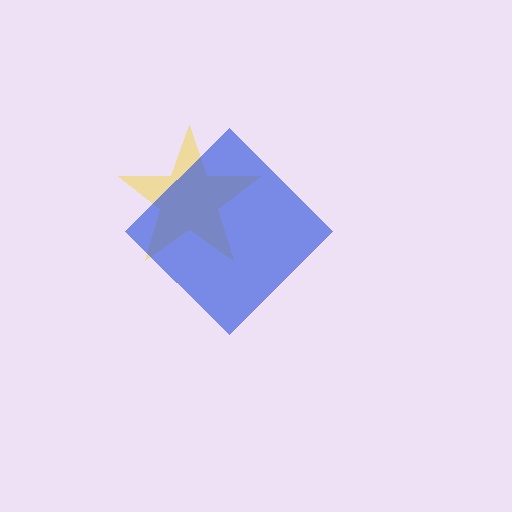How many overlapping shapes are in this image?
There are 2 overlapping shapes in the image.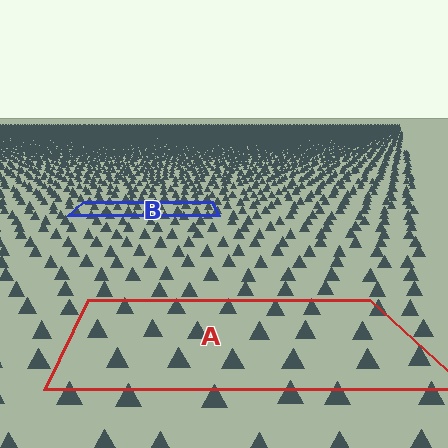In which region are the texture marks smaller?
The texture marks are smaller in region B, because it is farther away.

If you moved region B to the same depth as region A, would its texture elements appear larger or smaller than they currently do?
They would appear larger. At a closer depth, the same texture elements are projected at a bigger on-screen size.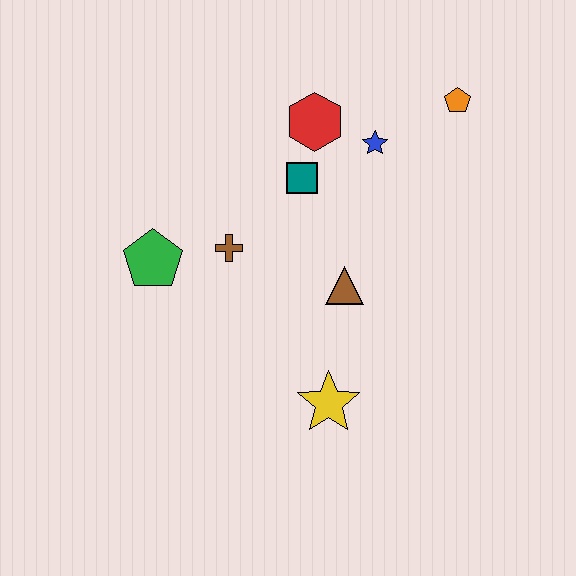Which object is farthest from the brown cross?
The orange pentagon is farthest from the brown cross.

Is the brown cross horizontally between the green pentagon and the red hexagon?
Yes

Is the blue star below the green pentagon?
No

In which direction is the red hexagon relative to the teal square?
The red hexagon is above the teal square.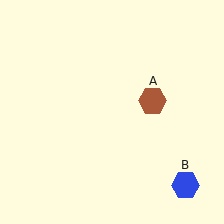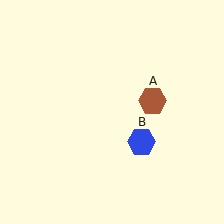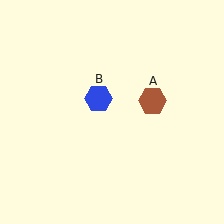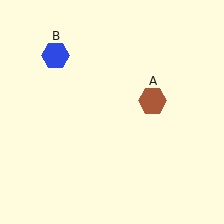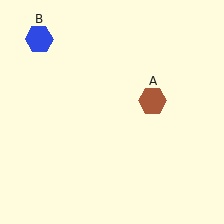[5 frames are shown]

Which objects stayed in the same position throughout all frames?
Brown hexagon (object A) remained stationary.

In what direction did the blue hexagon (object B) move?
The blue hexagon (object B) moved up and to the left.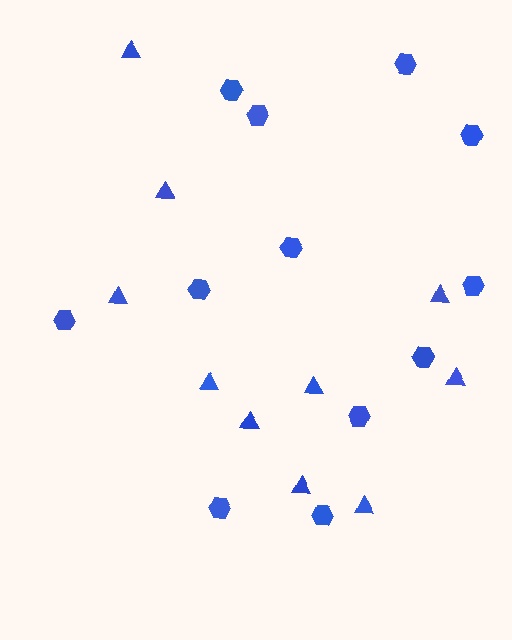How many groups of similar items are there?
There are 2 groups: one group of hexagons (12) and one group of triangles (10).